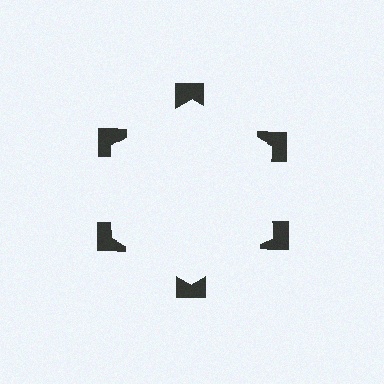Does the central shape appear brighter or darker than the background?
It typically appears slightly brighter than the background, even though no actual brightness change is drawn.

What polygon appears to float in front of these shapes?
An illusory hexagon — its edges are inferred from the aligned wedge cuts in the notched squares, not physically drawn.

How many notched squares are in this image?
There are 6 — one at each vertex of the illusory hexagon.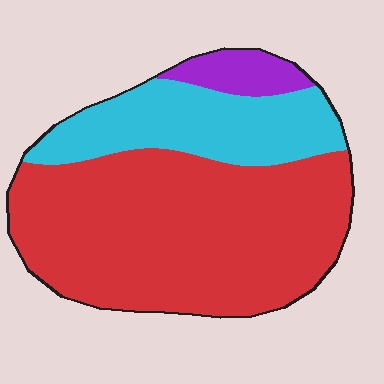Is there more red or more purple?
Red.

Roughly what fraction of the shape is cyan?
Cyan takes up about one quarter (1/4) of the shape.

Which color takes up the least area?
Purple, at roughly 5%.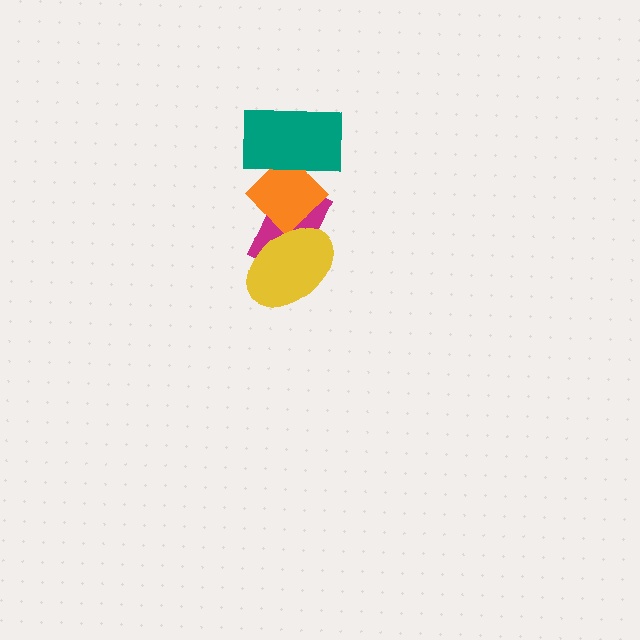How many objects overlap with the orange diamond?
2 objects overlap with the orange diamond.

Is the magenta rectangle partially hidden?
Yes, it is partially covered by another shape.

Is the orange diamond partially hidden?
Yes, it is partially covered by another shape.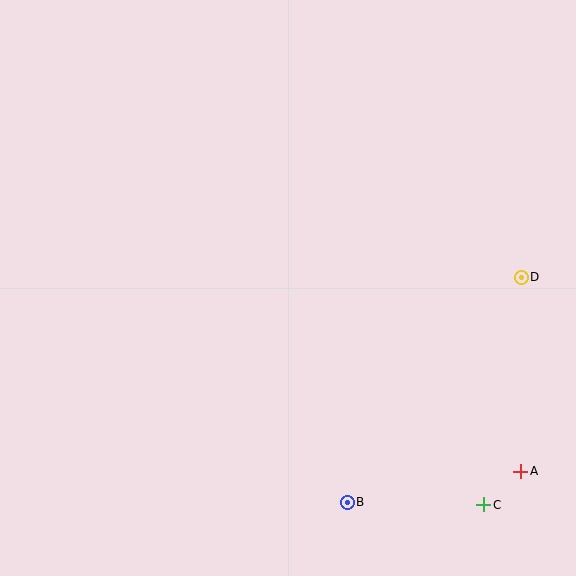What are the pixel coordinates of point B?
Point B is at (347, 502).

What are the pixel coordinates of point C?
Point C is at (484, 505).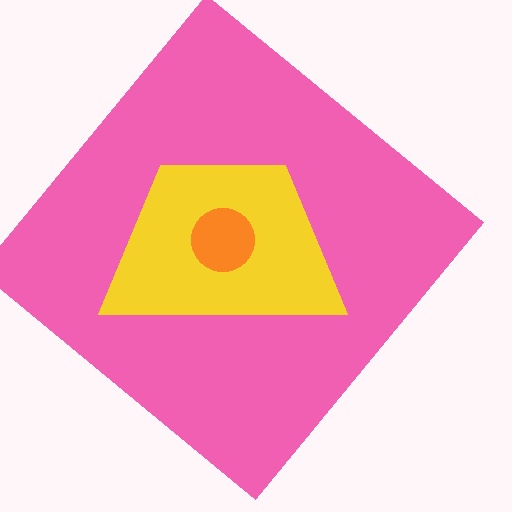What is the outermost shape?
The pink diamond.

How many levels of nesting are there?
3.